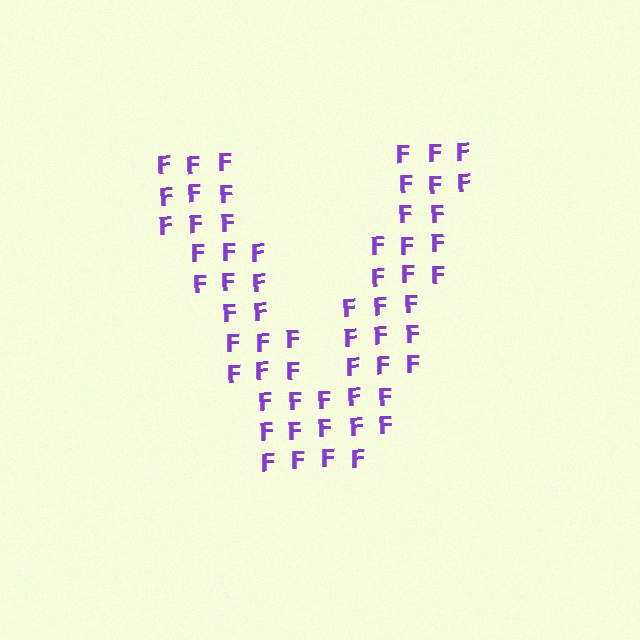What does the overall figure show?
The overall figure shows the letter V.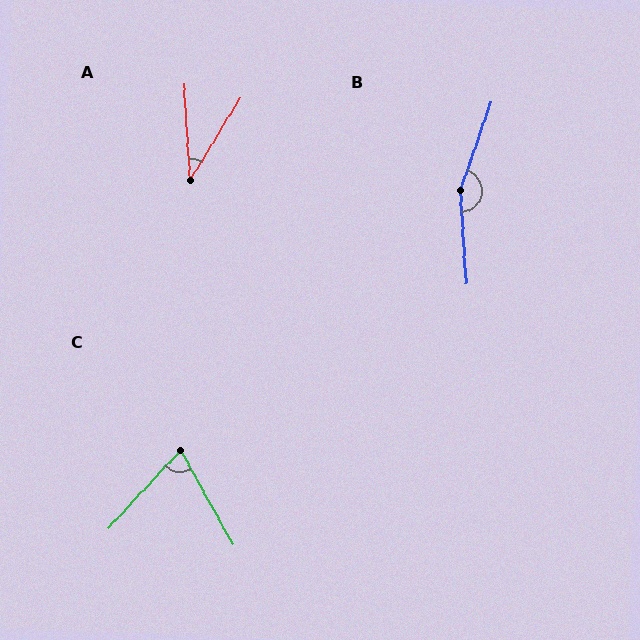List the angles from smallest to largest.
A (35°), C (72°), B (157°).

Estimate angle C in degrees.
Approximately 72 degrees.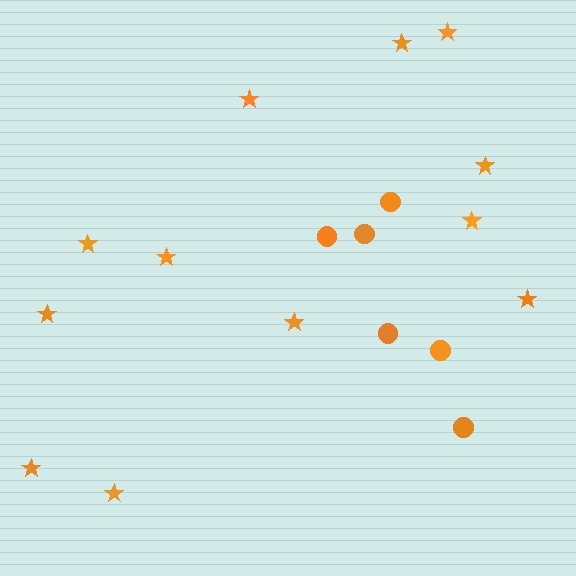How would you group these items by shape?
There are 2 groups: one group of circles (6) and one group of stars (12).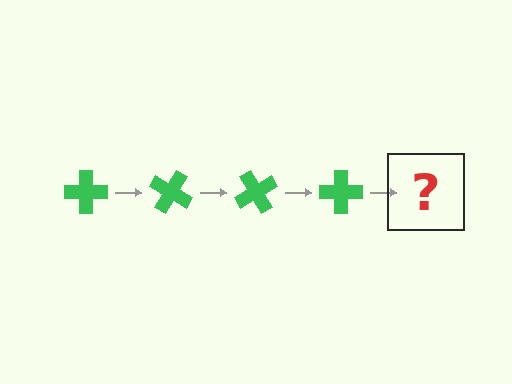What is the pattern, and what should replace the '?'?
The pattern is that the cross rotates 30 degrees each step. The '?' should be a green cross rotated 120 degrees.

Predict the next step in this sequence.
The next step is a green cross rotated 120 degrees.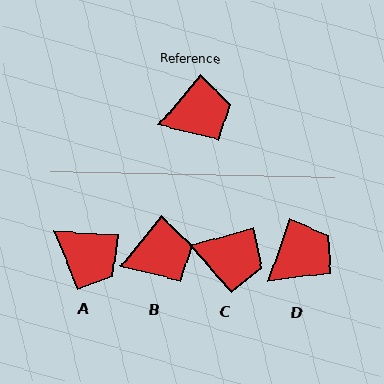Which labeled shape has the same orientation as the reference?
B.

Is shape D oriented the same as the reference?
No, it is off by about 21 degrees.